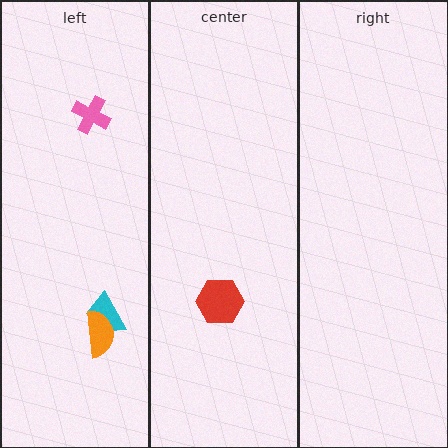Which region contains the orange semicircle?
The left region.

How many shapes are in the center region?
1.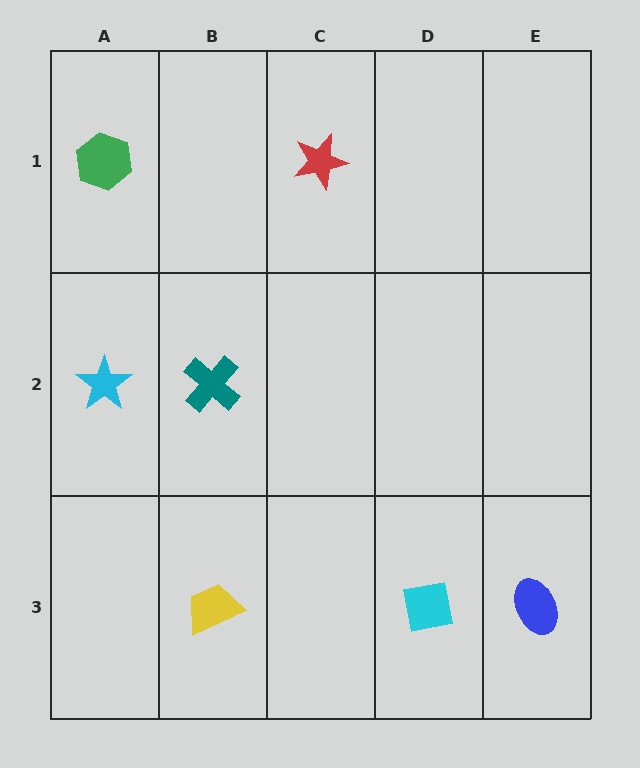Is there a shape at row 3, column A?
No, that cell is empty.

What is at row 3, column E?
A blue ellipse.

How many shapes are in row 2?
2 shapes.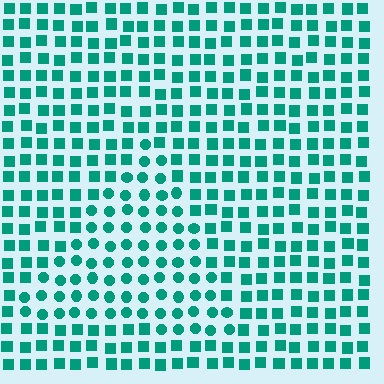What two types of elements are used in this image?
The image uses circles inside the triangle region and squares outside it.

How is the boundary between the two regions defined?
The boundary is defined by a change in element shape: circles inside vs. squares outside. All elements share the same color and spacing.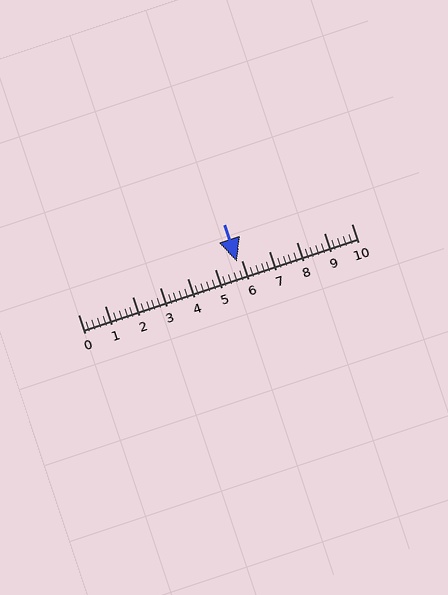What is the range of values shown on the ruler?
The ruler shows values from 0 to 10.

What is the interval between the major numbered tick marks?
The major tick marks are spaced 1 units apart.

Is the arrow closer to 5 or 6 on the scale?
The arrow is closer to 6.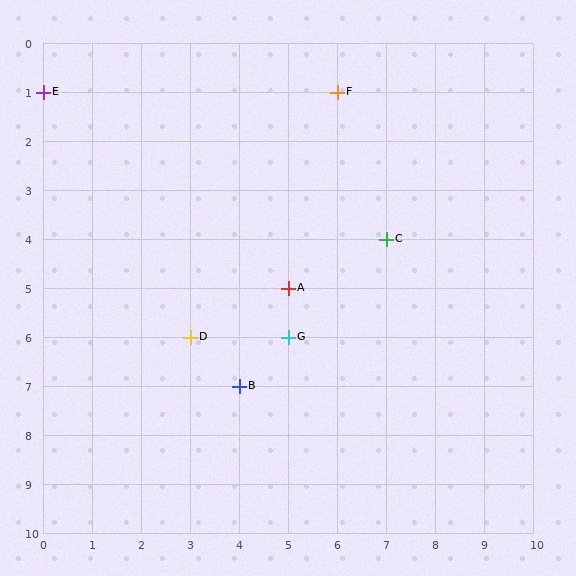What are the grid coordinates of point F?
Point F is at grid coordinates (6, 1).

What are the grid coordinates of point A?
Point A is at grid coordinates (5, 5).